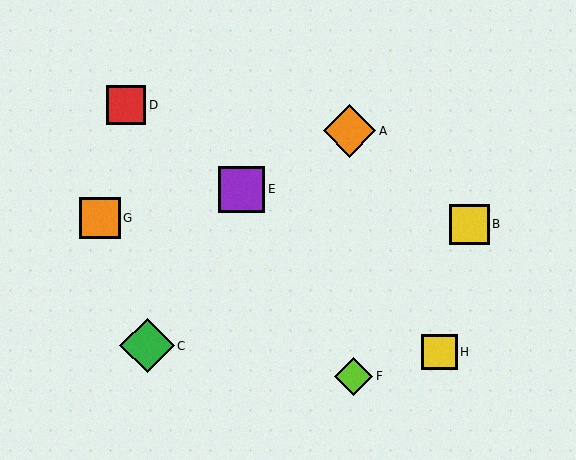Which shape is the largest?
The green diamond (labeled C) is the largest.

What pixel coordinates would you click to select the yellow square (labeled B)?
Click at (469, 224) to select the yellow square B.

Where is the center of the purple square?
The center of the purple square is at (242, 189).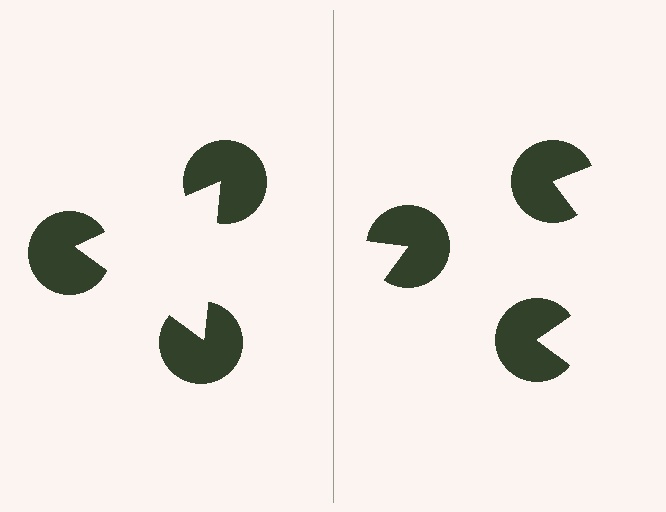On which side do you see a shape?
An illusory triangle appears on the left side. On the right side the wedge cuts are rotated, so no coherent shape forms.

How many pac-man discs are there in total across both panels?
6 — 3 on each side.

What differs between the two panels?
The pac-man discs are positioned identically on both sides; only the wedge orientations differ. On the left they align to a triangle; on the right they are misaligned.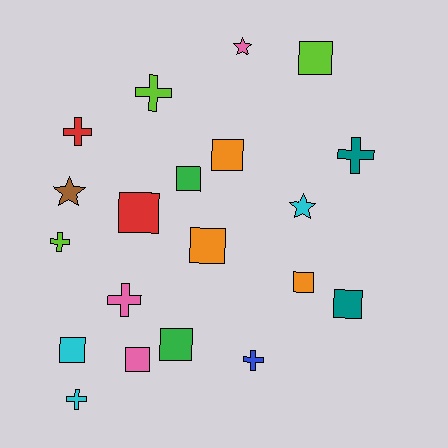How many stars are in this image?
There are 3 stars.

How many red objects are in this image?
There are 2 red objects.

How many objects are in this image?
There are 20 objects.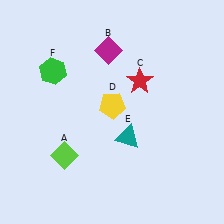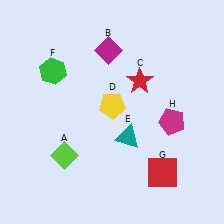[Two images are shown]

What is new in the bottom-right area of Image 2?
A magenta pentagon (H) was added in the bottom-right area of Image 2.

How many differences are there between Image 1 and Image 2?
There are 2 differences between the two images.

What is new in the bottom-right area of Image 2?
A red square (G) was added in the bottom-right area of Image 2.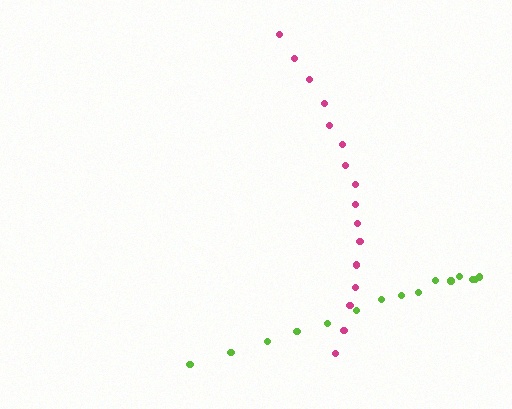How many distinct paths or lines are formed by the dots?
There are 2 distinct paths.